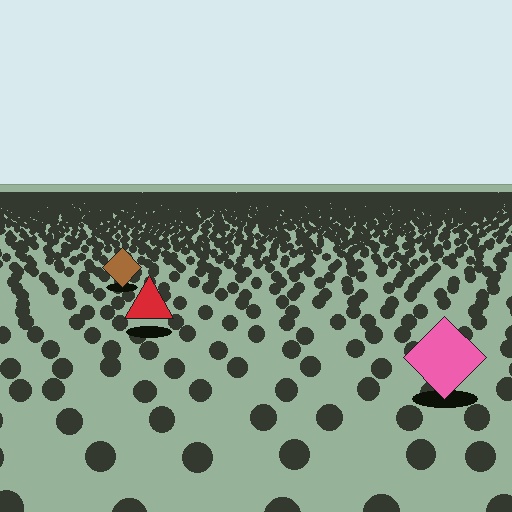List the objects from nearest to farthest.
From nearest to farthest: the pink diamond, the red triangle, the brown diamond.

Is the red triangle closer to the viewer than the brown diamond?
Yes. The red triangle is closer — you can tell from the texture gradient: the ground texture is coarser near it.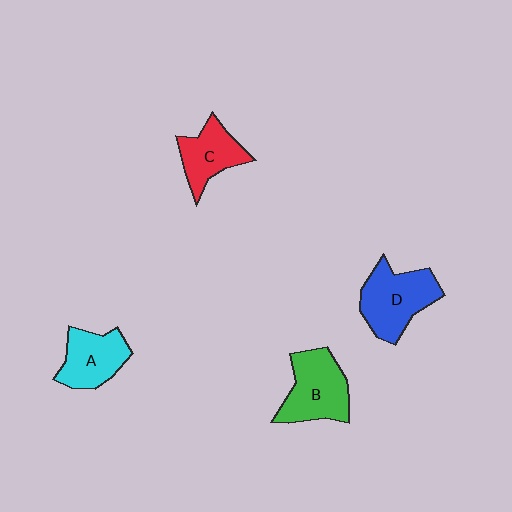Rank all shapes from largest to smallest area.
From largest to smallest: D (blue), B (green), A (cyan), C (red).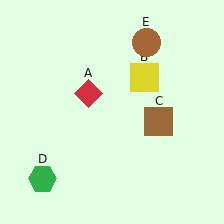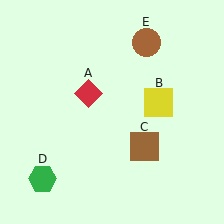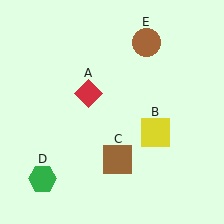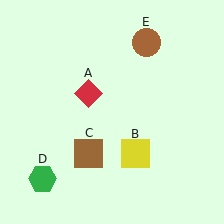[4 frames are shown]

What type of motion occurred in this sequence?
The yellow square (object B), brown square (object C) rotated clockwise around the center of the scene.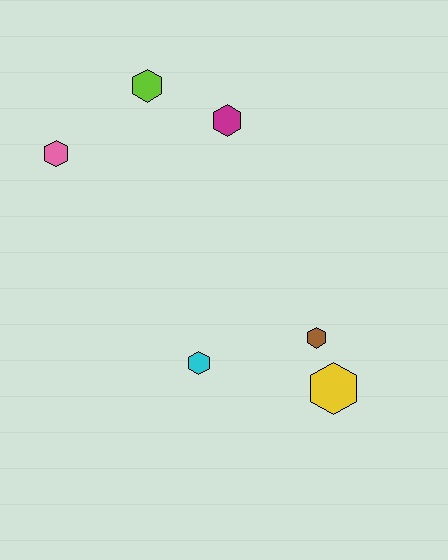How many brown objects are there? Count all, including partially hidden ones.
There is 1 brown object.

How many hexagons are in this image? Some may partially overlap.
There are 6 hexagons.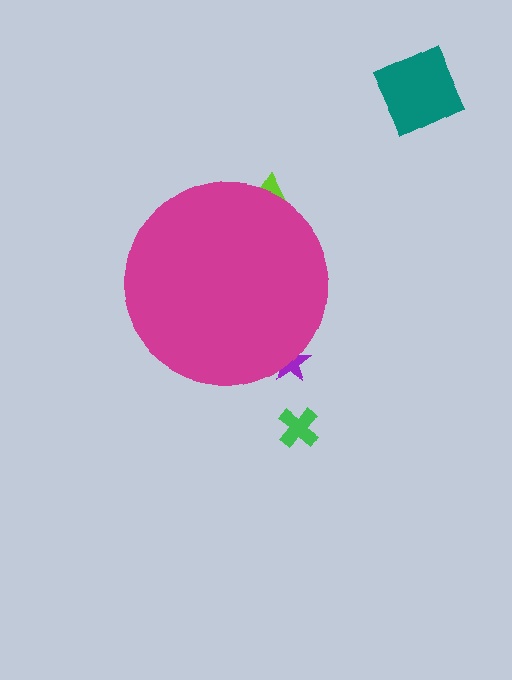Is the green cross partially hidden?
No, the green cross is fully visible.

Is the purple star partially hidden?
Yes, the purple star is partially hidden behind the magenta circle.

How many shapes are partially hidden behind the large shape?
2 shapes are partially hidden.